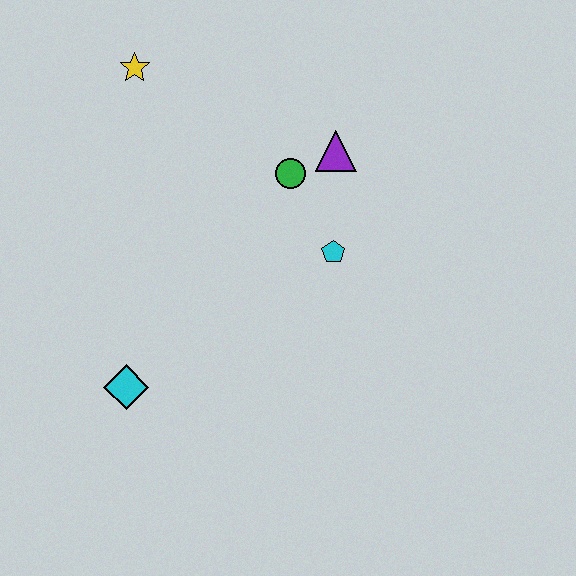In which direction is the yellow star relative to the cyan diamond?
The yellow star is above the cyan diamond.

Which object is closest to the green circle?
The purple triangle is closest to the green circle.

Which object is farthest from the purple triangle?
The cyan diamond is farthest from the purple triangle.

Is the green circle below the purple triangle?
Yes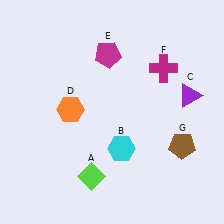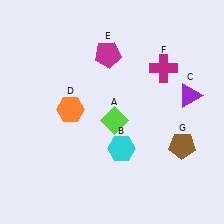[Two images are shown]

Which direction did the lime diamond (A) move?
The lime diamond (A) moved up.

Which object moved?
The lime diamond (A) moved up.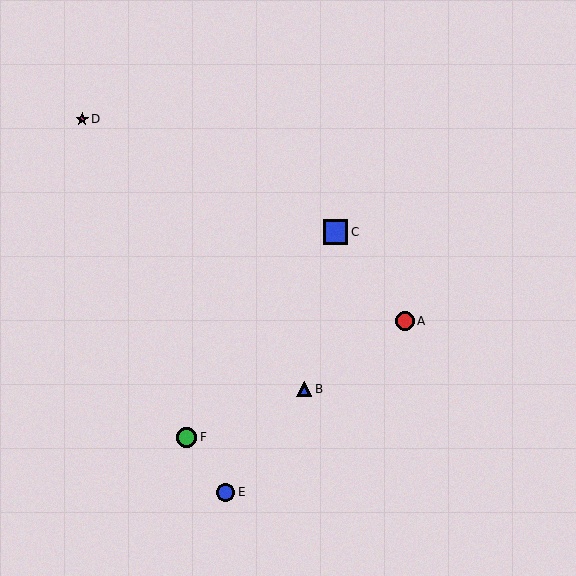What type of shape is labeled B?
Shape B is a blue triangle.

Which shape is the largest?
The blue square (labeled C) is the largest.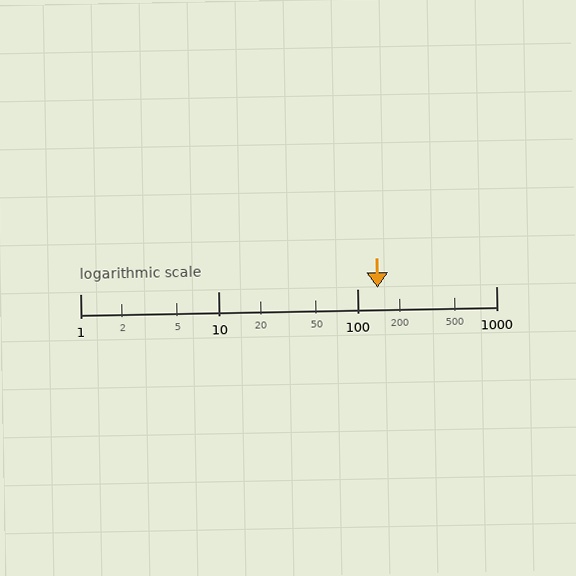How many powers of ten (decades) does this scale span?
The scale spans 3 decades, from 1 to 1000.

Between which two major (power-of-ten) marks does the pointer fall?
The pointer is between 100 and 1000.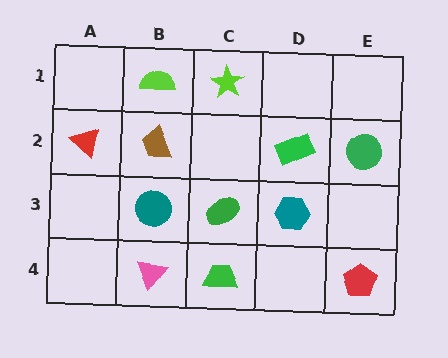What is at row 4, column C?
A green trapezoid.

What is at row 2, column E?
A green circle.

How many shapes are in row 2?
4 shapes.